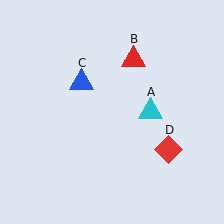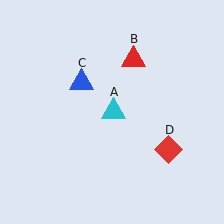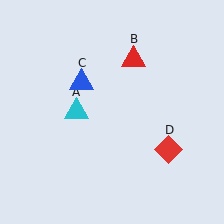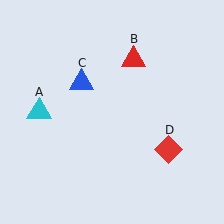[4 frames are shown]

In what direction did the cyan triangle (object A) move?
The cyan triangle (object A) moved left.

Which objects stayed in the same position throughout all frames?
Red triangle (object B) and blue triangle (object C) and red diamond (object D) remained stationary.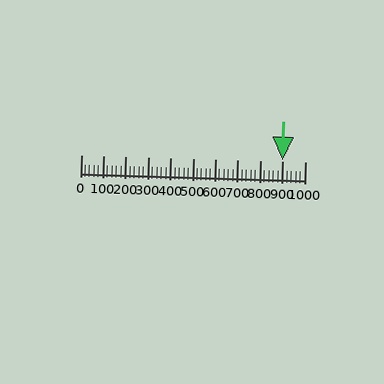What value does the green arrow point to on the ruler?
The green arrow points to approximately 900.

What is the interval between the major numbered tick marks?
The major tick marks are spaced 100 units apart.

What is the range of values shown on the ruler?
The ruler shows values from 0 to 1000.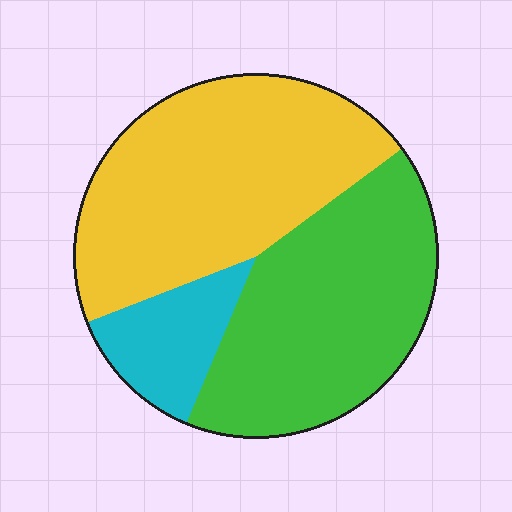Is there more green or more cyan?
Green.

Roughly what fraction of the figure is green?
Green covers 41% of the figure.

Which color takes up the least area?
Cyan, at roughly 15%.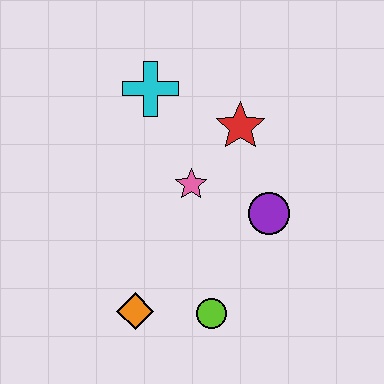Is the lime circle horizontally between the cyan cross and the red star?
Yes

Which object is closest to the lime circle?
The orange diamond is closest to the lime circle.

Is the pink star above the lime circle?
Yes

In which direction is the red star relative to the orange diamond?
The red star is above the orange diamond.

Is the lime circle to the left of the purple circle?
Yes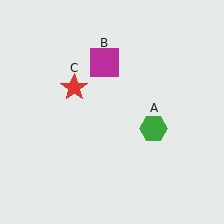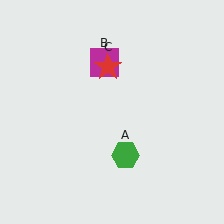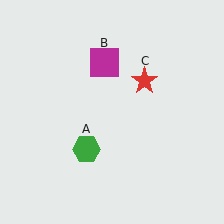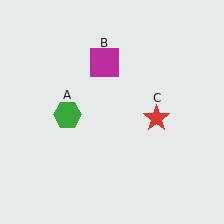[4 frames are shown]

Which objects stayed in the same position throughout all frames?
Magenta square (object B) remained stationary.